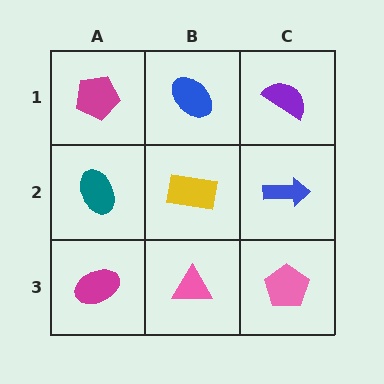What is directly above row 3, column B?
A yellow rectangle.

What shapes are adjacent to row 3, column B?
A yellow rectangle (row 2, column B), a magenta ellipse (row 3, column A), a pink pentagon (row 3, column C).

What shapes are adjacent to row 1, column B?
A yellow rectangle (row 2, column B), a magenta pentagon (row 1, column A), a purple semicircle (row 1, column C).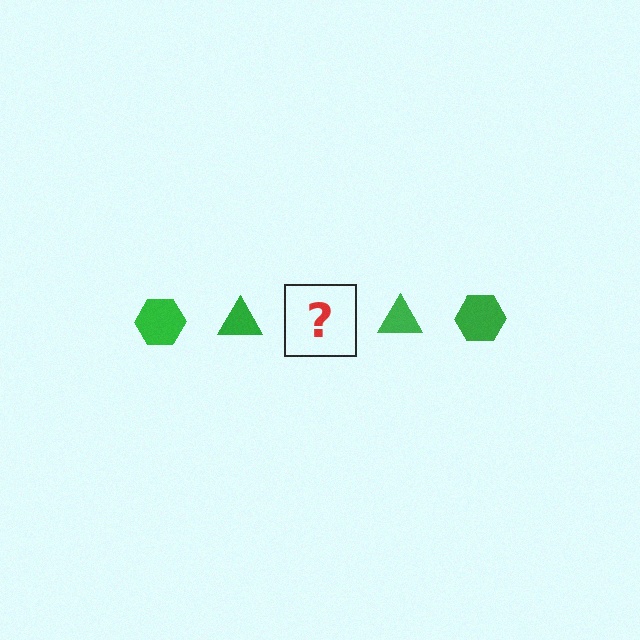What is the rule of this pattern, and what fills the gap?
The rule is that the pattern cycles through hexagon, triangle shapes in green. The gap should be filled with a green hexagon.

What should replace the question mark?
The question mark should be replaced with a green hexagon.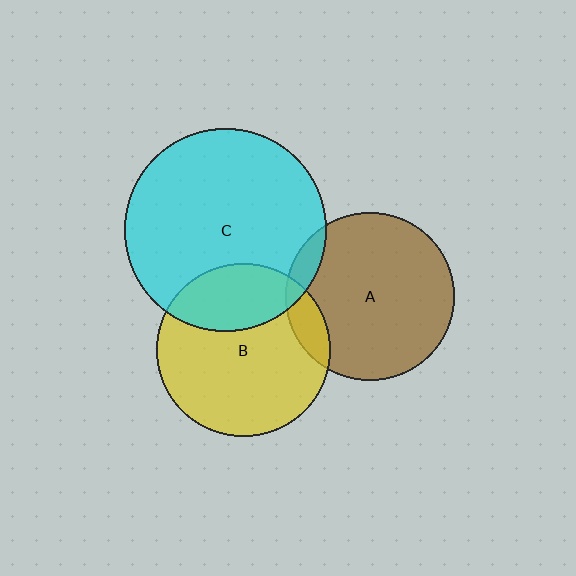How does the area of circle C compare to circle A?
Approximately 1.4 times.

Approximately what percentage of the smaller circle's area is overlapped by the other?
Approximately 10%.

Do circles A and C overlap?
Yes.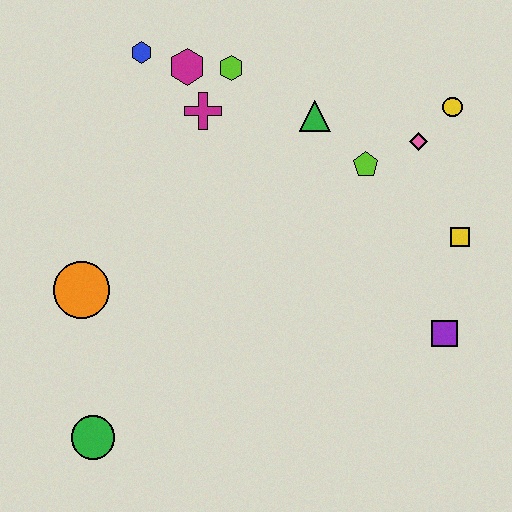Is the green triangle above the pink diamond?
Yes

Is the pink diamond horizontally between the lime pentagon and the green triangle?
No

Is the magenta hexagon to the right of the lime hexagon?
No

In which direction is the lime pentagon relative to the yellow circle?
The lime pentagon is to the left of the yellow circle.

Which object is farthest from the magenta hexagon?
The green circle is farthest from the magenta hexagon.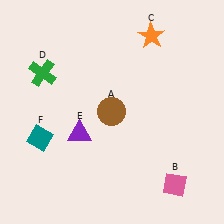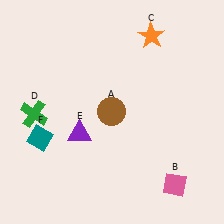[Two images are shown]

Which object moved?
The green cross (D) moved down.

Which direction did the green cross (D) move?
The green cross (D) moved down.